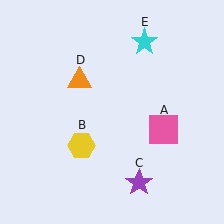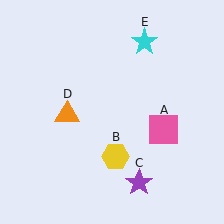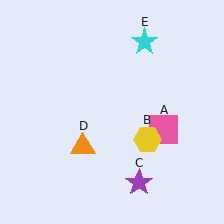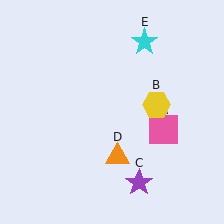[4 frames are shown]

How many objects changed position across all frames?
2 objects changed position: yellow hexagon (object B), orange triangle (object D).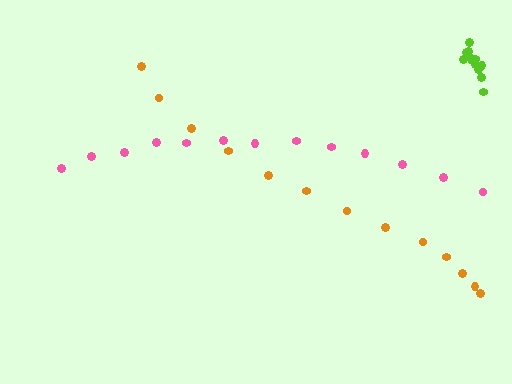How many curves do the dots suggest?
There are 3 distinct paths.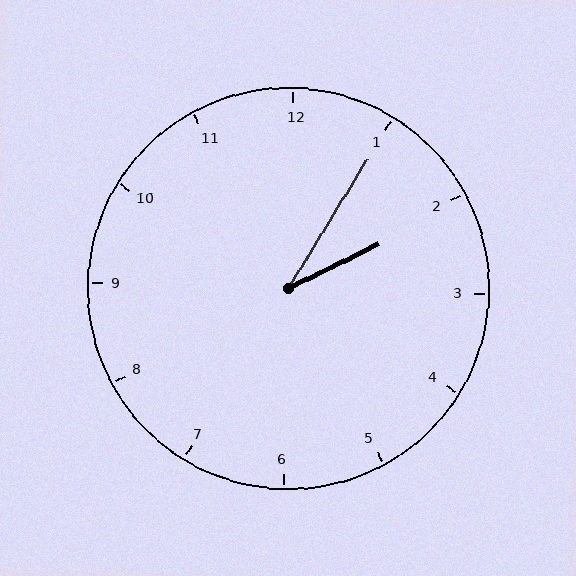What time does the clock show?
2:05.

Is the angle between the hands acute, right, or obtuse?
It is acute.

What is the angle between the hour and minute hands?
Approximately 32 degrees.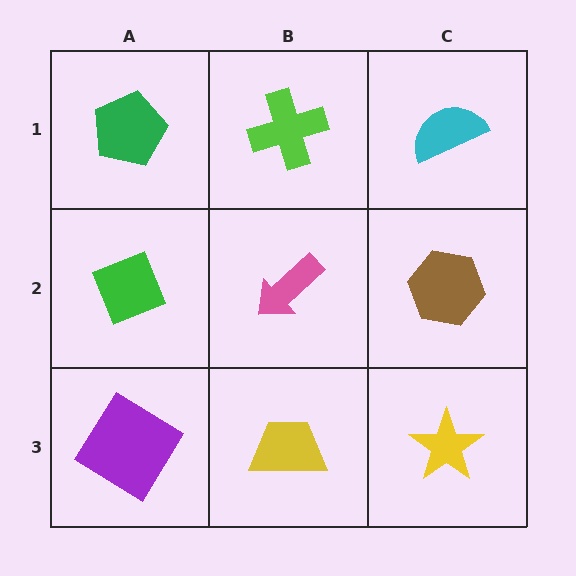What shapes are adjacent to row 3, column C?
A brown hexagon (row 2, column C), a yellow trapezoid (row 3, column B).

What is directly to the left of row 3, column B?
A purple diamond.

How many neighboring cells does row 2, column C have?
3.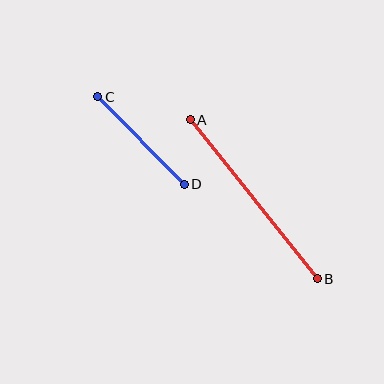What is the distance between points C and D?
The distance is approximately 123 pixels.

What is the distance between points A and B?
The distance is approximately 204 pixels.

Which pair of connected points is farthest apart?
Points A and B are farthest apart.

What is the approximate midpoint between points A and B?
The midpoint is at approximately (254, 199) pixels.